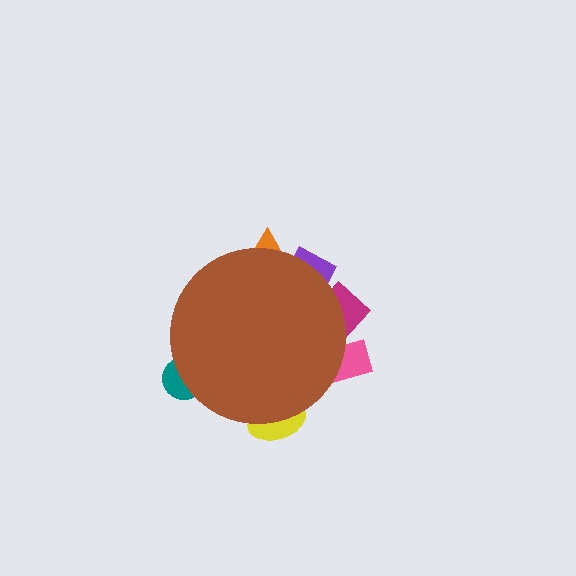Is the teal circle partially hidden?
Yes, the teal circle is partially hidden behind the brown circle.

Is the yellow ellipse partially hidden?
Yes, the yellow ellipse is partially hidden behind the brown circle.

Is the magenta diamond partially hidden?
Yes, the magenta diamond is partially hidden behind the brown circle.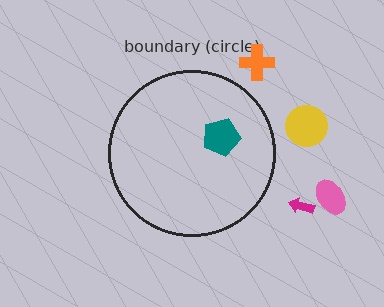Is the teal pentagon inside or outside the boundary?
Inside.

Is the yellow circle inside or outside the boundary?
Outside.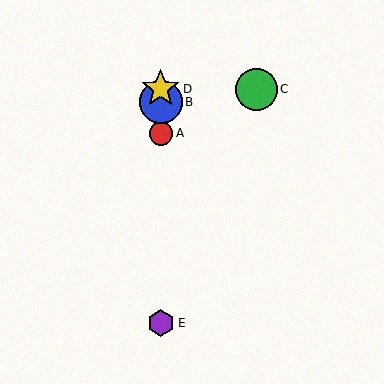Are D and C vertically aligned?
No, D is at x≈161 and C is at x≈256.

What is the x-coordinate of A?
Object A is at x≈161.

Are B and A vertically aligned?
Yes, both are at x≈161.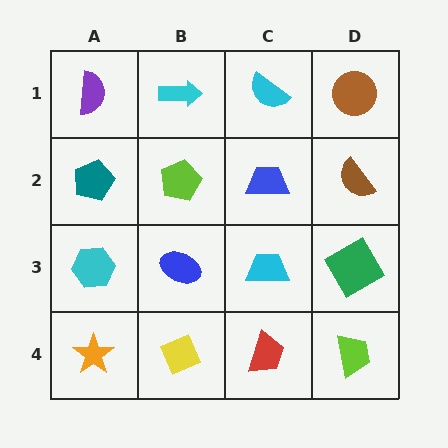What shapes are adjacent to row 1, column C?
A blue trapezoid (row 2, column C), a cyan arrow (row 1, column B), a brown circle (row 1, column D).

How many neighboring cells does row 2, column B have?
4.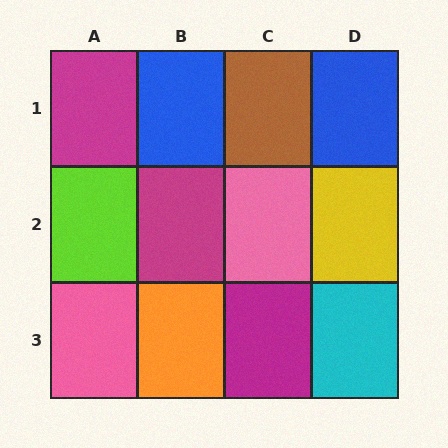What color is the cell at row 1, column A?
Magenta.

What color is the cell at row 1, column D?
Blue.